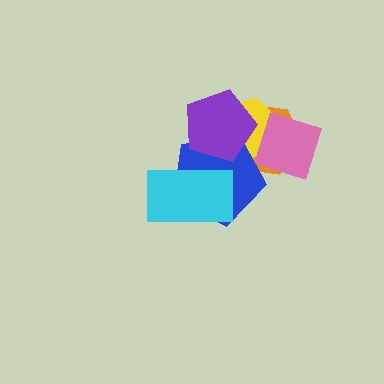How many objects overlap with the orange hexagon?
4 objects overlap with the orange hexagon.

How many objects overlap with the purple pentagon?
3 objects overlap with the purple pentagon.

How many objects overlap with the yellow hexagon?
4 objects overlap with the yellow hexagon.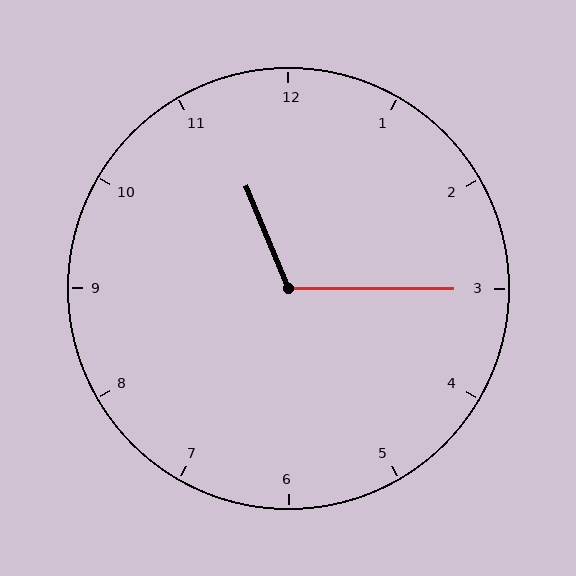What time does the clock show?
11:15.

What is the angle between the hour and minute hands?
Approximately 112 degrees.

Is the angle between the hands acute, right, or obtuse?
It is obtuse.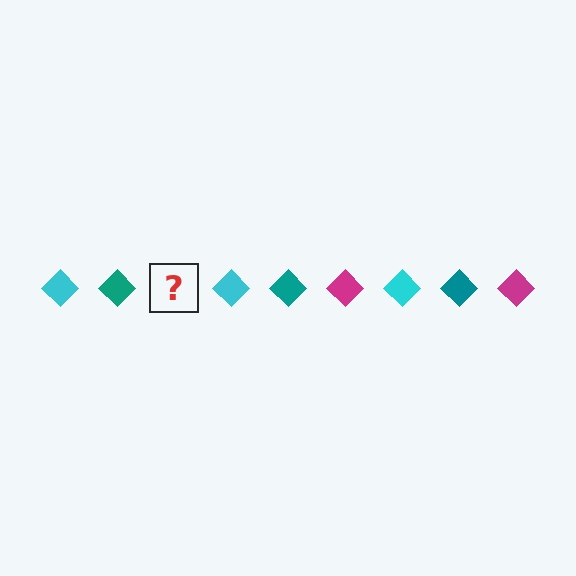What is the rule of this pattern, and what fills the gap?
The rule is that the pattern cycles through cyan, teal, magenta diamonds. The gap should be filled with a magenta diamond.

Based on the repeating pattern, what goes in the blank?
The blank should be a magenta diamond.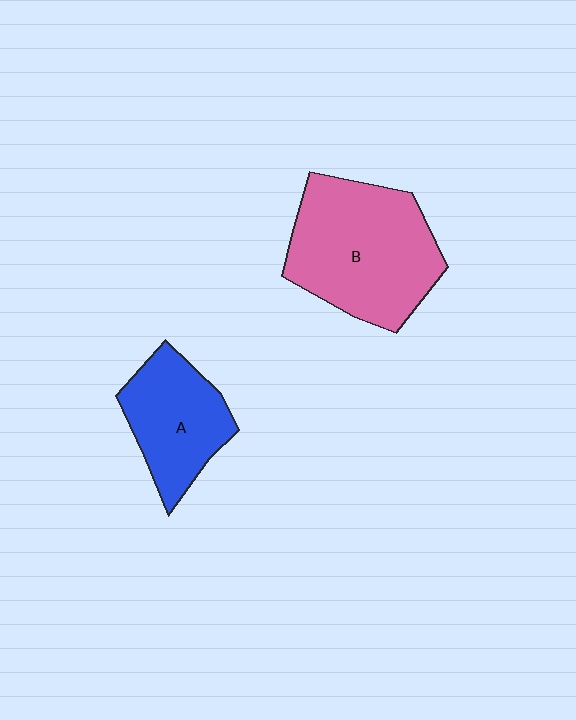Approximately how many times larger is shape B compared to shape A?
Approximately 1.6 times.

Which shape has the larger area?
Shape B (pink).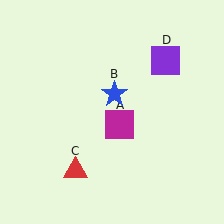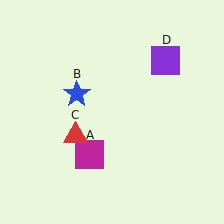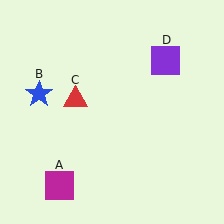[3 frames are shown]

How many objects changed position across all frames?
3 objects changed position: magenta square (object A), blue star (object B), red triangle (object C).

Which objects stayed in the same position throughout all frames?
Purple square (object D) remained stationary.